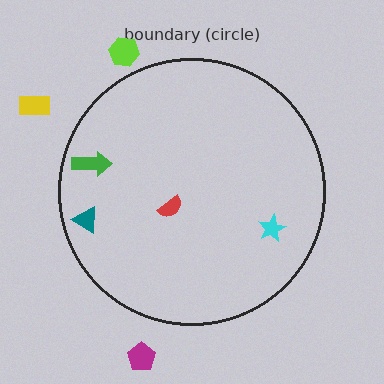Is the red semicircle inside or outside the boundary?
Inside.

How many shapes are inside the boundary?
4 inside, 3 outside.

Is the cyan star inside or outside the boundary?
Inside.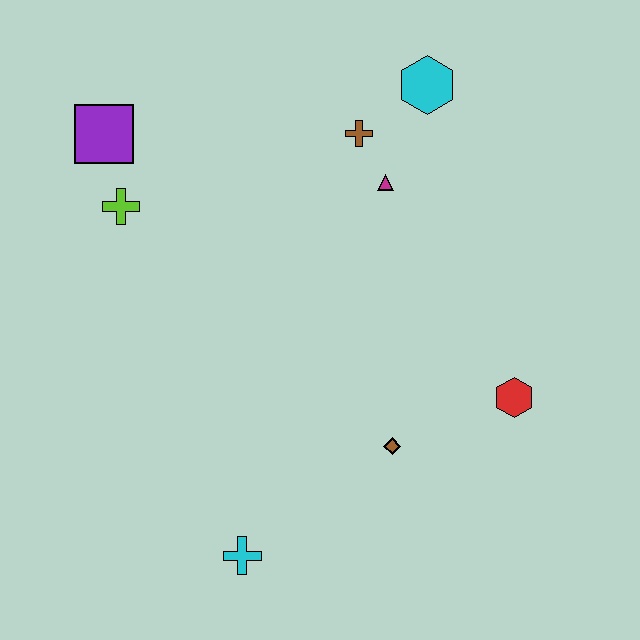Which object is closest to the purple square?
The lime cross is closest to the purple square.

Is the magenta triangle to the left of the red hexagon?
Yes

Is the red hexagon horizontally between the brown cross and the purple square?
No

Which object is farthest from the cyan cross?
The cyan hexagon is farthest from the cyan cross.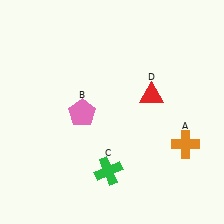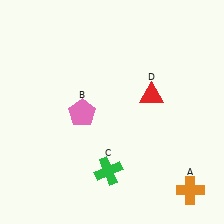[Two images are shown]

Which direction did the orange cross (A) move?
The orange cross (A) moved down.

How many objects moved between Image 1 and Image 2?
1 object moved between the two images.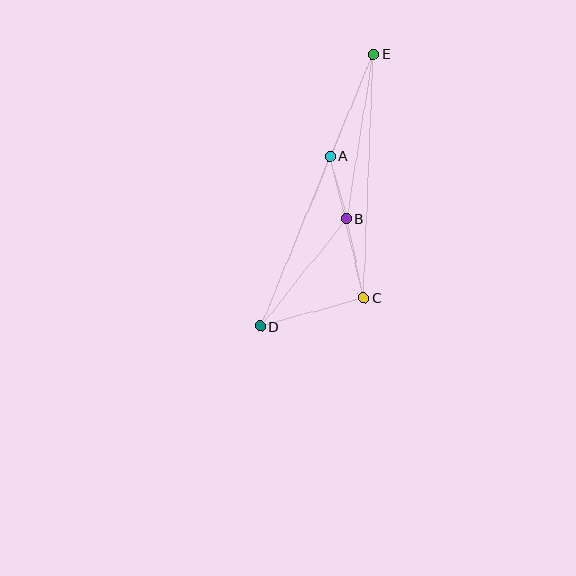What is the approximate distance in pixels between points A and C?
The distance between A and C is approximately 146 pixels.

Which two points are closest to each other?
Points A and B are closest to each other.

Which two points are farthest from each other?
Points D and E are farthest from each other.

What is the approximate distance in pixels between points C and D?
The distance between C and D is approximately 107 pixels.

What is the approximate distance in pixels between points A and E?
The distance between A and E is approximately 111 pixels.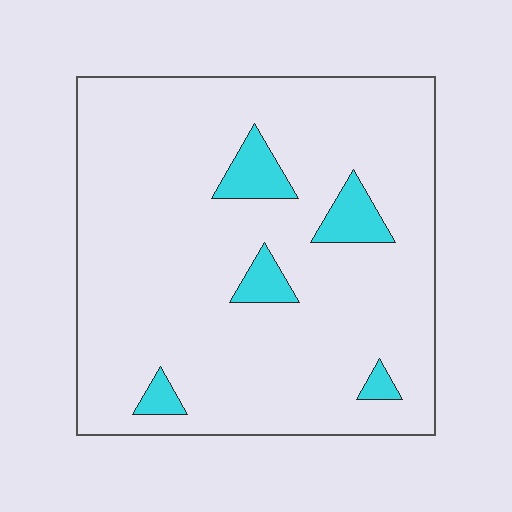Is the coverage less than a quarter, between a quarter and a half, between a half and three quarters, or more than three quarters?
Less than a quarter.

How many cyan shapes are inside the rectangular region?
5.